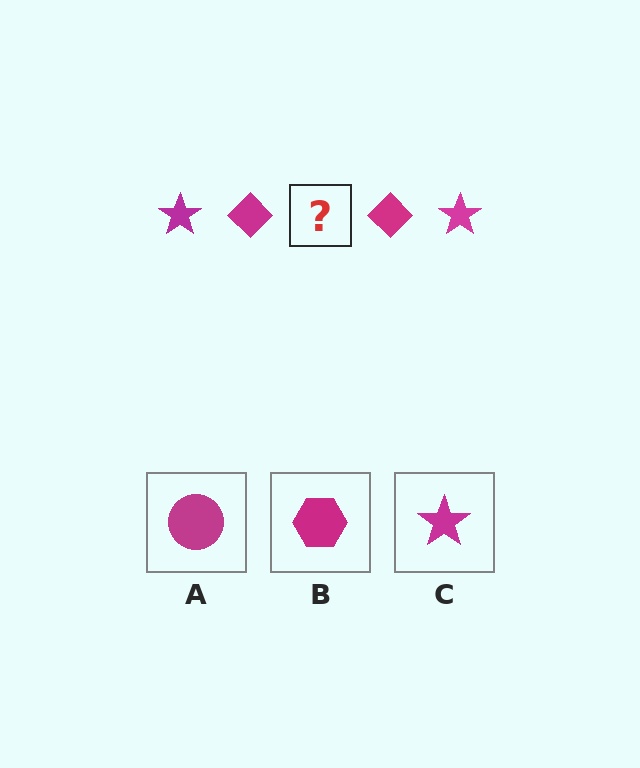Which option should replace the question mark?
Option C.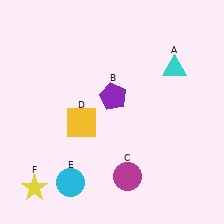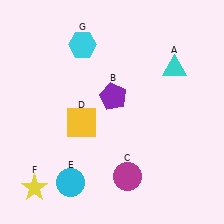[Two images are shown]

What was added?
A cyan hexagon (G) was added in Image 2.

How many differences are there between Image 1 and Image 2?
There is 1 difference between the two images.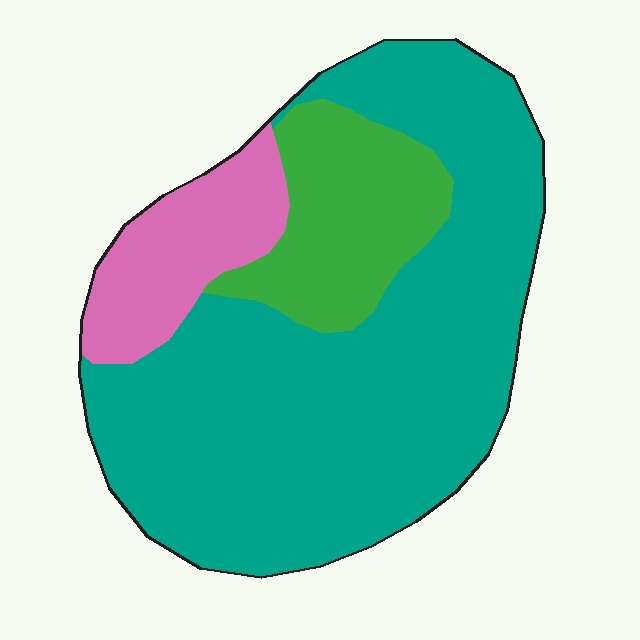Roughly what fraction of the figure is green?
Green takes up about one sixth (1/6) of the figure.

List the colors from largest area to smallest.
From largest to smallest: teal, green, pink.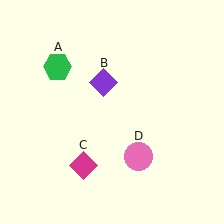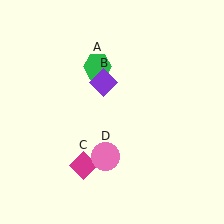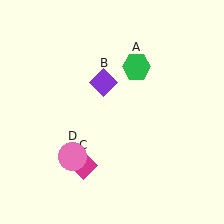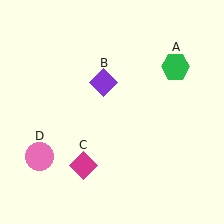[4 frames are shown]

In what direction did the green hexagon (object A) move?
The green hexagon (object A) moved right.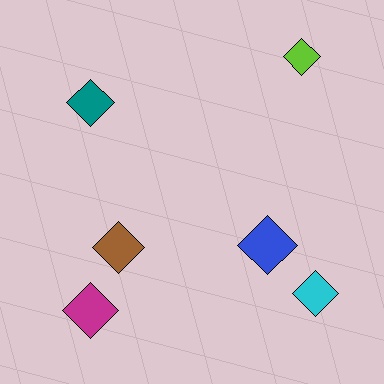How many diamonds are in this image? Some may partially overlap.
There are 6 diamonds.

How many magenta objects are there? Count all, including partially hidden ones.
There is 1 magenta object.